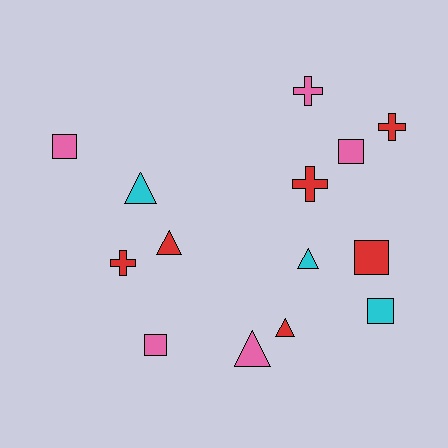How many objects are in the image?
There are 14 objects.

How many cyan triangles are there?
There are 2 cyan triangles.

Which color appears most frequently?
Red, with 6 objects.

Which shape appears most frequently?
Square, with 5 objects.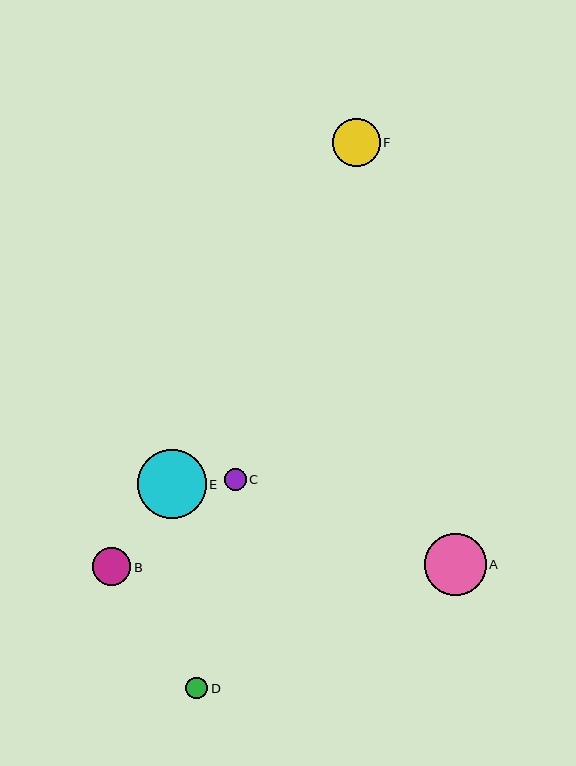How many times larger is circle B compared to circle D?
Circle B is approximately 1.7 times the size of circle D.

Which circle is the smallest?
Circle C is the smallest with a size of approximately 21 pixels.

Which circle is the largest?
Circle E is the largest with a size of approximately 69 pixels.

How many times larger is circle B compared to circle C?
Circle B is approximately 1.8 times the size of circle C.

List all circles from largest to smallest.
From largest to smallest: E, A, F, B, D, C.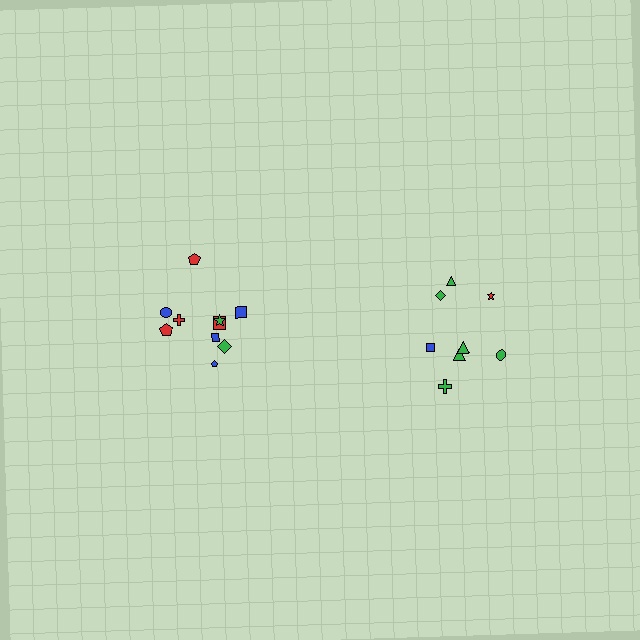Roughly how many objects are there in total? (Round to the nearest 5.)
Roughly 20 objects in total.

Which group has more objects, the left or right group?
The left group.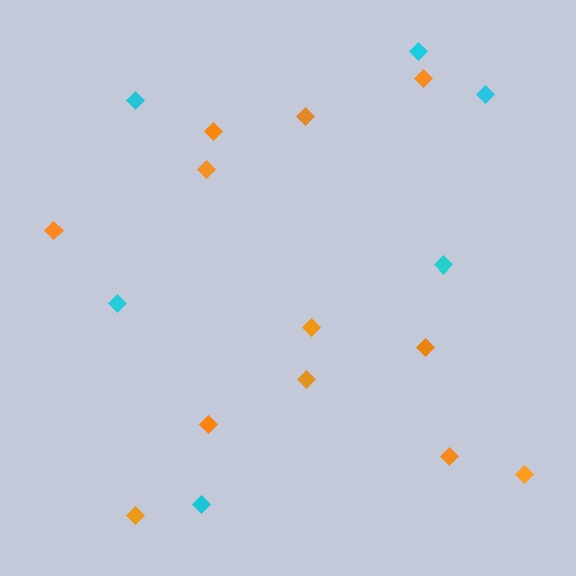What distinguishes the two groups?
There are 2 groups: one group of orange diamonds (12) and one group of cyan diamonds (6).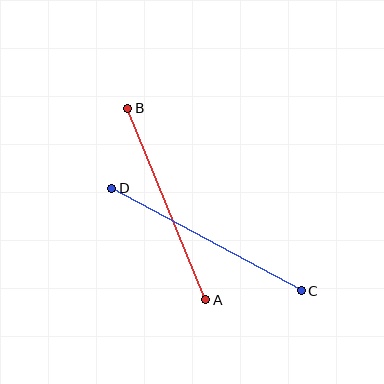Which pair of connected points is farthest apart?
Points C and D are farthest apart.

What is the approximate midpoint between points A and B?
The midpoint is at approximately (167, 204) pixels.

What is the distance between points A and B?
The distance is approximately 207 pixels.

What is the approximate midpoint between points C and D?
The midpoint is at approximately (207, 240) pixels.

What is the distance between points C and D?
The distance is approximately 216 pixels.